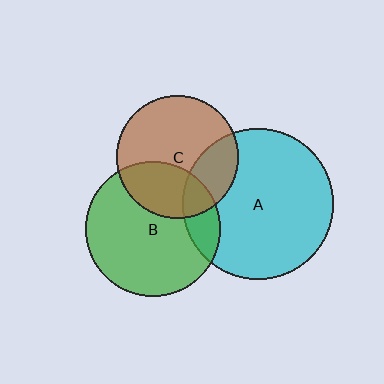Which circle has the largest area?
Circle A (cyan).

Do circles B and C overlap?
Yes.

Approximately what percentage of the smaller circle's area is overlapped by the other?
Approximately 35%.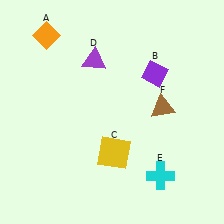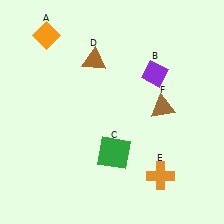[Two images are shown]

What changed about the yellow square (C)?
In Image 1, C is yellow. In Image 2, it changed to green.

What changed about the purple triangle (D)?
In Image 1, D is purple. In Image 2, it changed to brown.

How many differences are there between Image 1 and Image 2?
There are 3 differences between the two images.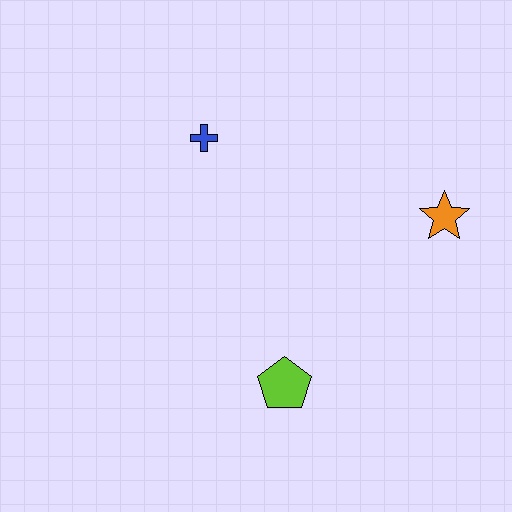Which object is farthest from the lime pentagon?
The blue cross is farthest from the lime pentagon.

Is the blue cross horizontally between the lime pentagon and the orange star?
No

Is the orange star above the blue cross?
No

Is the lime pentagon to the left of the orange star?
Yes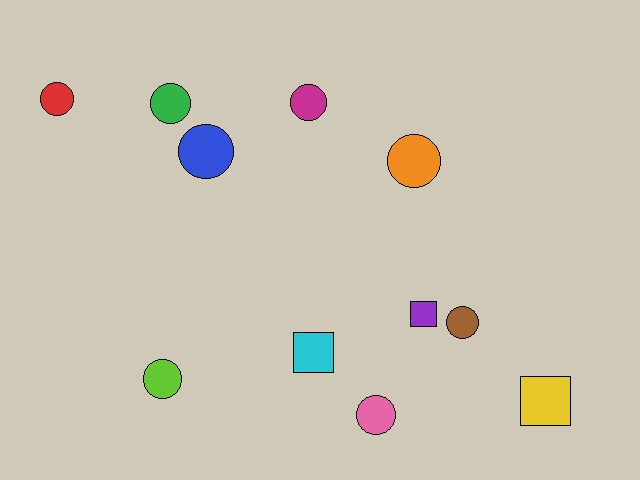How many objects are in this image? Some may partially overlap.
There are 11 objects.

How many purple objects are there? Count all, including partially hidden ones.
There is 1 purple object.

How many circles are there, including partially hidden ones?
There are 8 circles.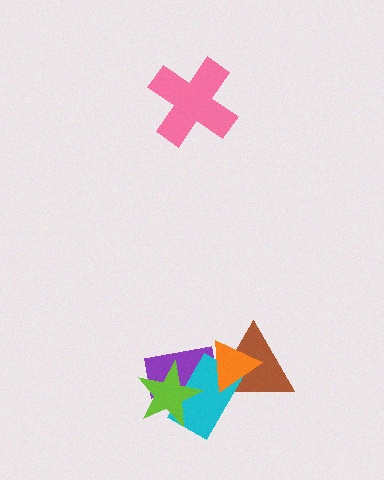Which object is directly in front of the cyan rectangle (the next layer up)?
The lime star is directly in front of the cyan rectangle.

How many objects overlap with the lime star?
2 objects overlap with the lime star.